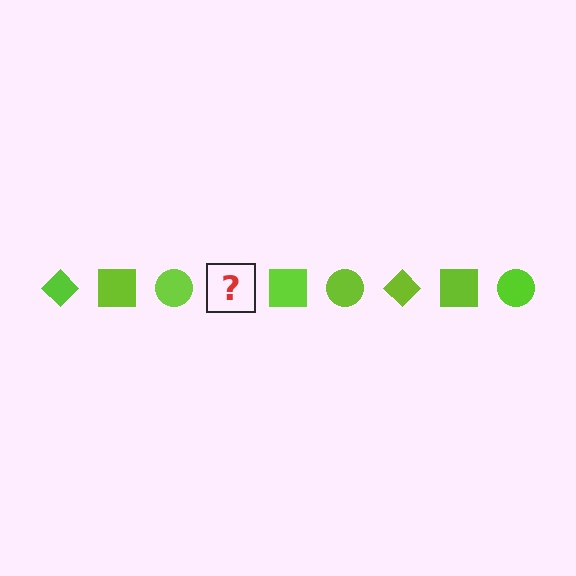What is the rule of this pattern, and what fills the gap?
The rule is that the pattern cycles through diamond, square, circle shapes in lime. The gap should be filled with a lime diamond.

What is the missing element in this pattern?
The missing element is a lime diamond.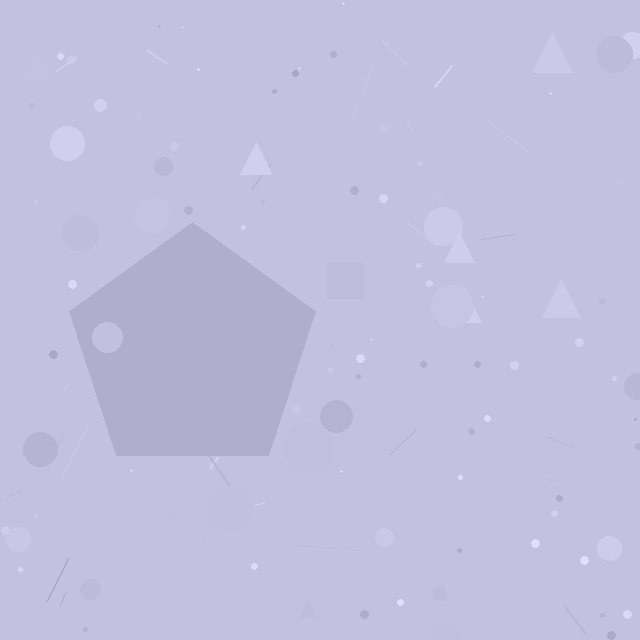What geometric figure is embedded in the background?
A pentagon is embedded in the background.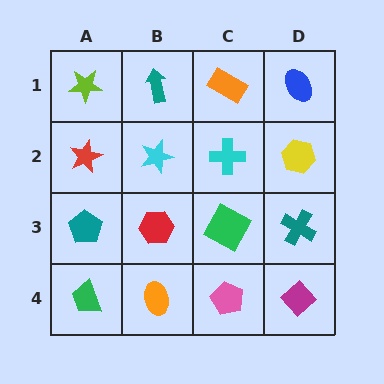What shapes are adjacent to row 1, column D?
A yellow hexagon (row 2, column D), an orange rectangle (row 1, column C).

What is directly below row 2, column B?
A red hexagon.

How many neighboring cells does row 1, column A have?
2.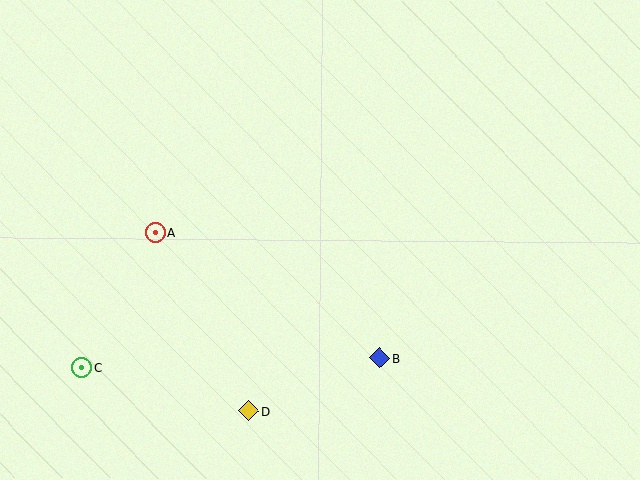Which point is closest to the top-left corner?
Point A is closest to the top-left corner.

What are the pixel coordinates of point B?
Point B is at (380, 358).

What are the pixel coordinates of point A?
Point A is at (155, 233).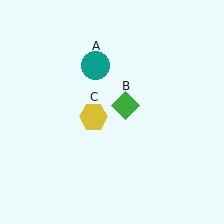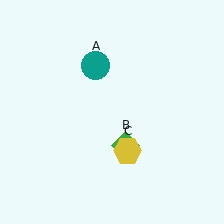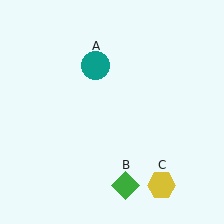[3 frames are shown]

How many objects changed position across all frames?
2 objects changed position: green diamond (object B), yellow hexagon (object C).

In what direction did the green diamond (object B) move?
The green diamond (object B) moved down.